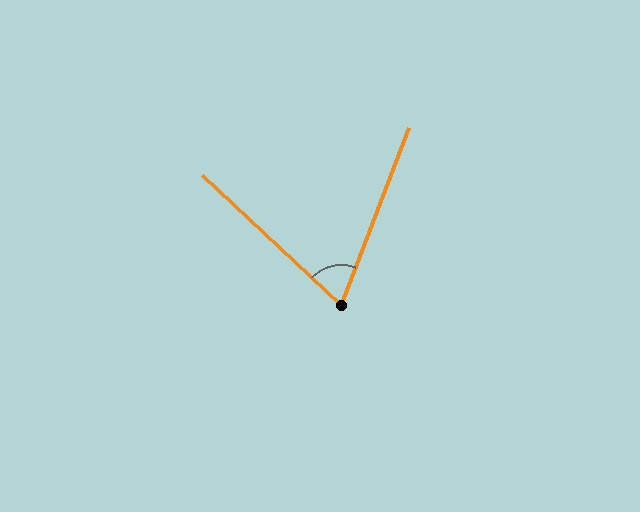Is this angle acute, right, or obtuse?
It is acute.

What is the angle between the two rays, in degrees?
Approximately 68 degrees.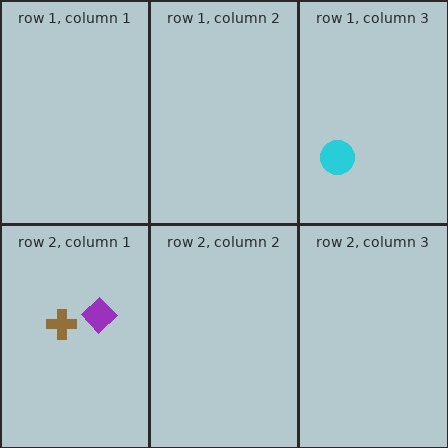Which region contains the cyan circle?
The row 1, column 3 region.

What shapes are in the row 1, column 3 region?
The cyan circle.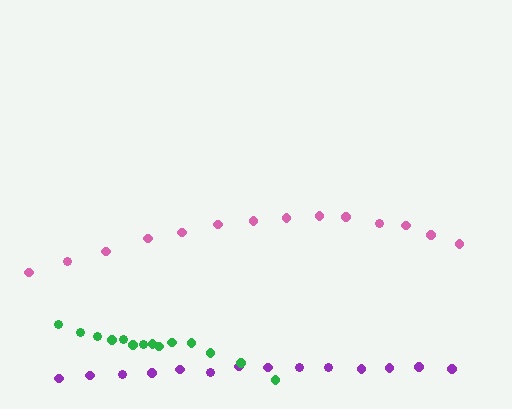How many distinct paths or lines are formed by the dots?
There are 3 distinct paths.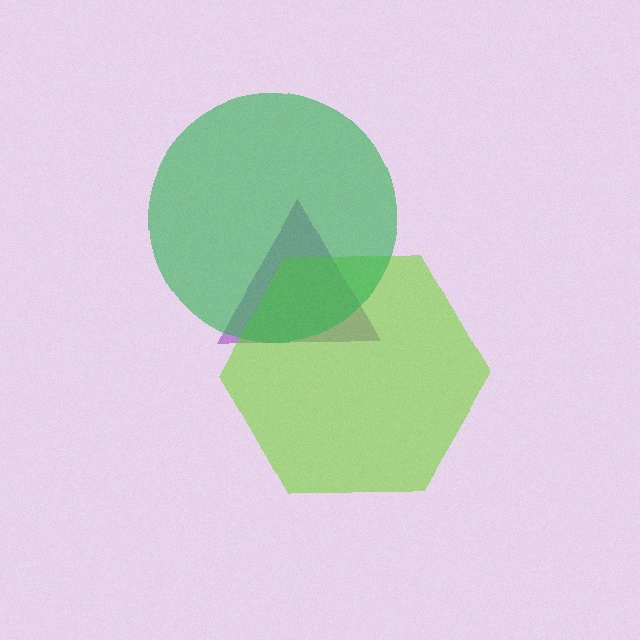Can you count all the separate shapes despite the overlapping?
Yes, there are 3 separate shapes.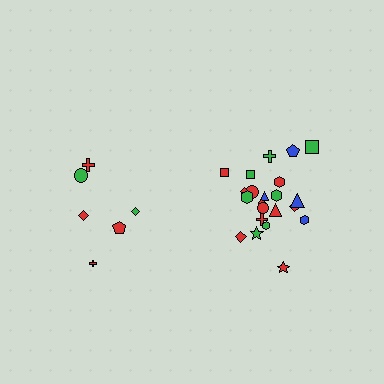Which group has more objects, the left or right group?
The right group.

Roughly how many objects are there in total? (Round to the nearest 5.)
Roughly 30 objects in total.